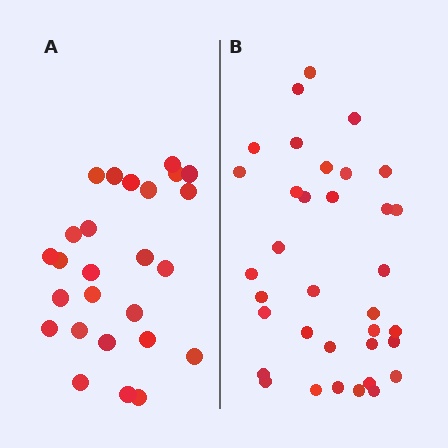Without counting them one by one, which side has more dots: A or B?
Region B (the right region) has more dots.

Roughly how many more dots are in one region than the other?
Region B has roughly 8 or so more dots than region A.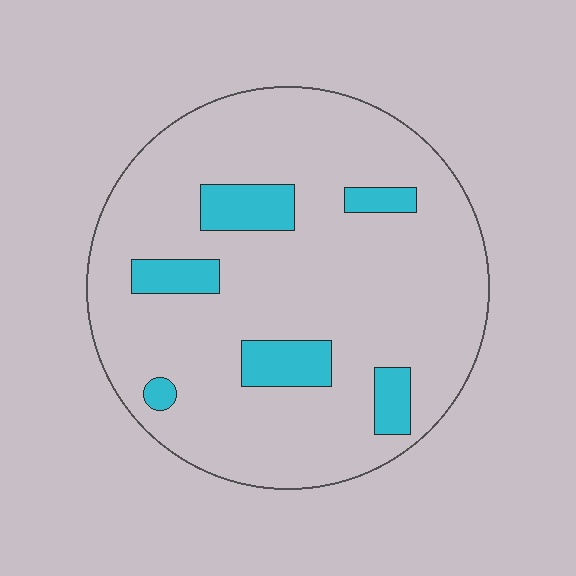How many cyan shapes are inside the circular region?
6.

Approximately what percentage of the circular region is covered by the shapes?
Approximately 15%.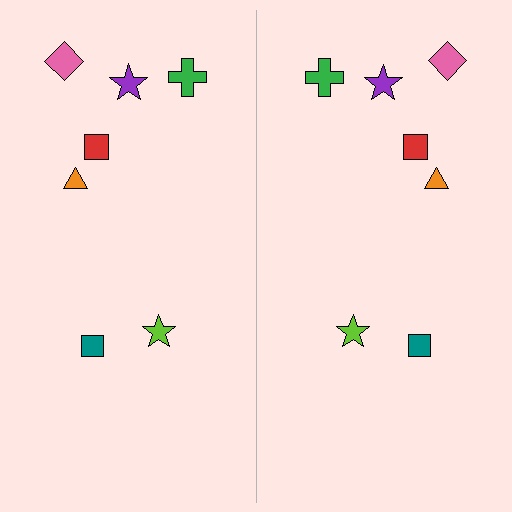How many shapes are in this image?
There are 14 shapes in this image.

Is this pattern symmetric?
Yes, this pattern has bilateral (reflection) symmetry.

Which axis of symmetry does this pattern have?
The pattern has a vertical axis of symmetry running through the center of the image.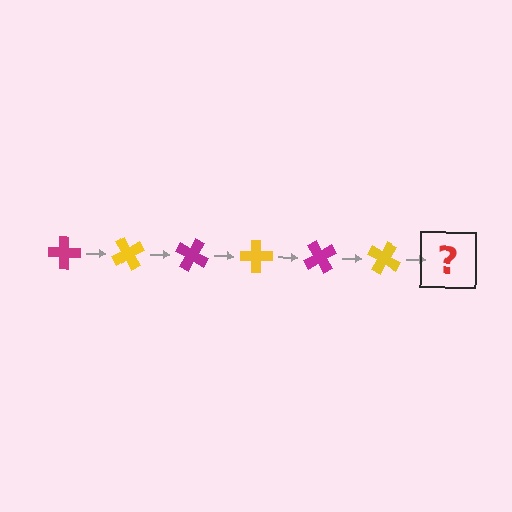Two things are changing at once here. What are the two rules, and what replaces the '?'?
The two rules are that it rotates 60 degrees each step and the color cycles through magenta and yellow. The '?' should be a magenta cross, rotated 360 degrees from the start.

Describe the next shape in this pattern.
It should be a magenta cross, rotated 360 degrees from the start.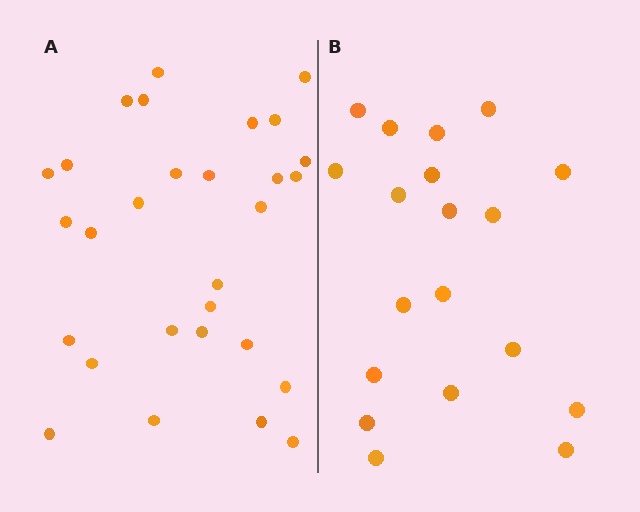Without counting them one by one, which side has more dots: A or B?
Region A (the left region) has more dots.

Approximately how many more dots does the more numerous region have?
Region A has roughly 10 or so more dots than region B.